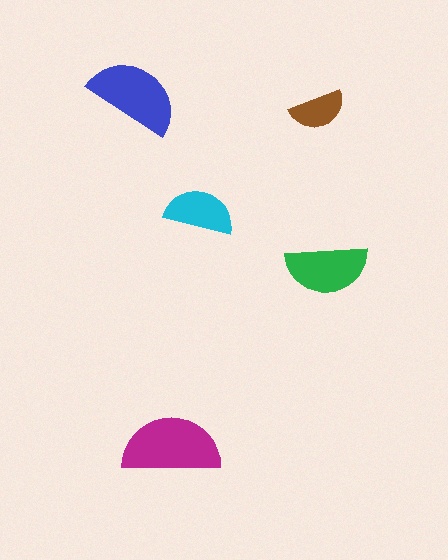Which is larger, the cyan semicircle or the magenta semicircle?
The magenta one.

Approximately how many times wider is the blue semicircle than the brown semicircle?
About 1.5 times wider.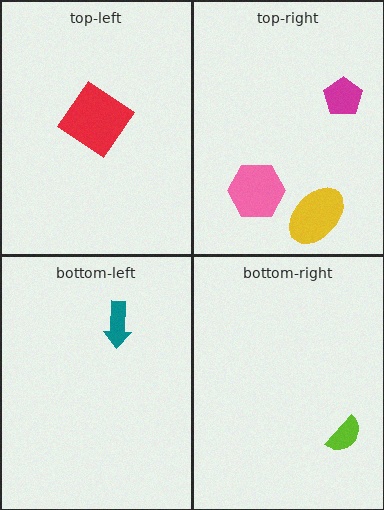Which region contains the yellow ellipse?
The top-right region.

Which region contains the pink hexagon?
The top-right region.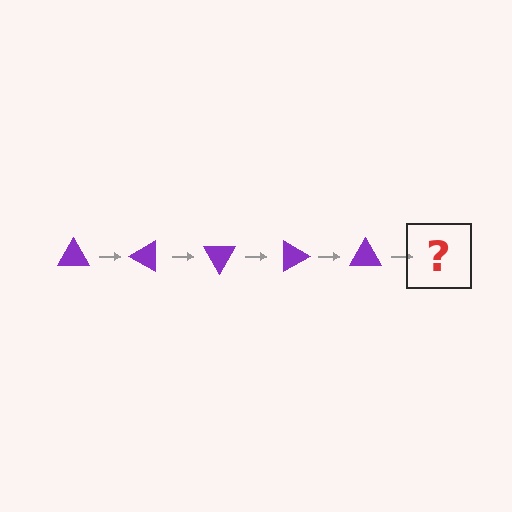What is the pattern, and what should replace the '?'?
The pattern is that the triangle rotates 30 degrees each step. The '?' should be a purple triangle rotated 150 degrees.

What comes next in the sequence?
The next element should be a purple triangle rotated 150 degrees.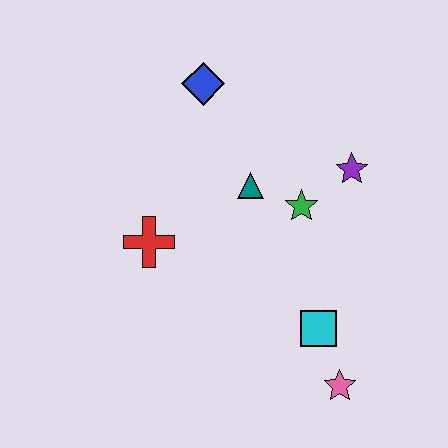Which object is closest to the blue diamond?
The teal triangle is closest to the blue diamond.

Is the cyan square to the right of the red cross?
Yes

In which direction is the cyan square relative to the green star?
The cyan square is below the green star.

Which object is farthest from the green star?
The pink star is farthest from the green star.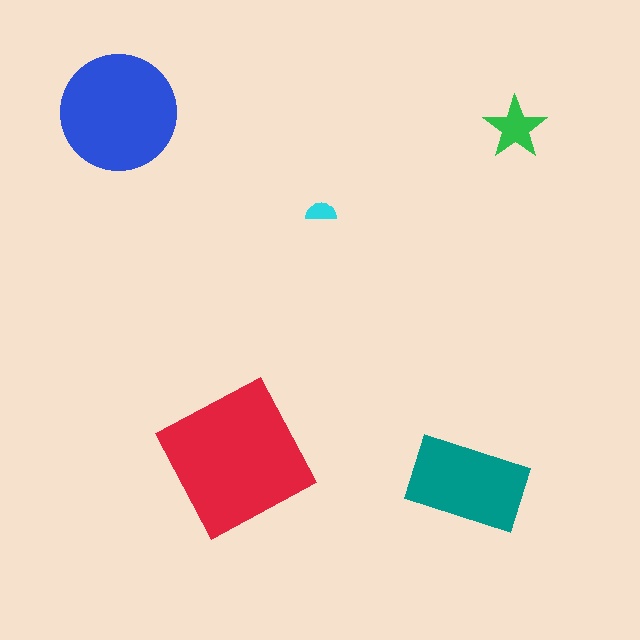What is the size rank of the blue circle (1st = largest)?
2nd.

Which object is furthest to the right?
The green star is rightmost.